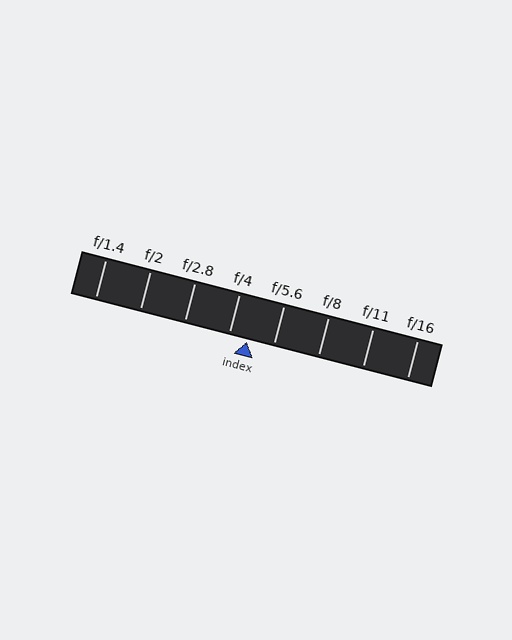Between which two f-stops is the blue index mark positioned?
The index mark is between f/4 and f/5.6.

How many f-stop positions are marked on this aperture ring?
There are 8 f-stop positions marked.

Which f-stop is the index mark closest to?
The index mark is closest to f/4.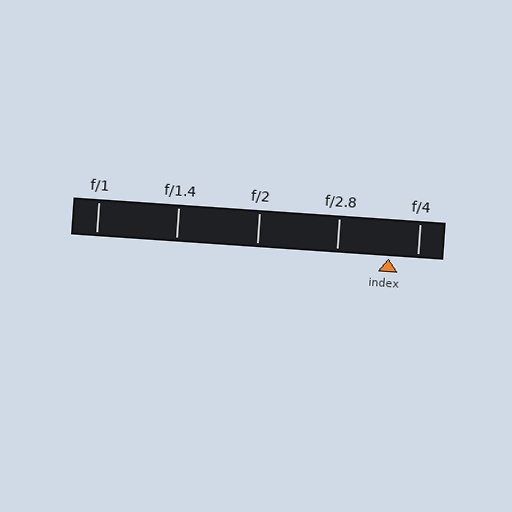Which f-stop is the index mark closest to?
The index mark is closest to f/4.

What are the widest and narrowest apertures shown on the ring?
The widest aperture shown is f/1 and the narrowest is f/4.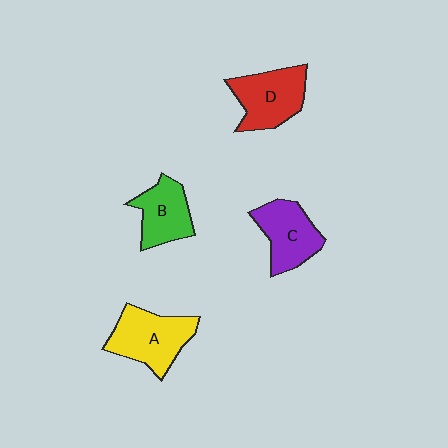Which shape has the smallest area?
Shape B (green).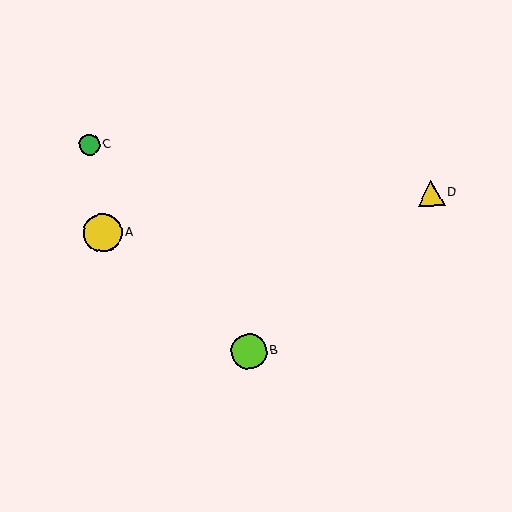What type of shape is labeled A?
Shape A is a yellow circle.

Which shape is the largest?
The yellow circle (labeled A) is the largest.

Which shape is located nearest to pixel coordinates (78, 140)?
The green circle (labeled C) at (89, 144) is nearest to that location.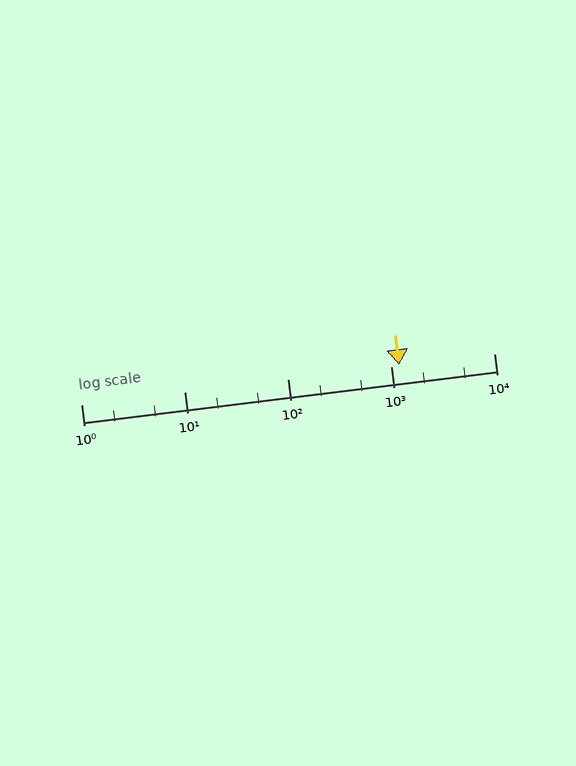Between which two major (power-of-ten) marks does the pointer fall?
The pointer is between 1000 and 10000.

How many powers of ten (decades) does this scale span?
The scale spans 4 decades, from 1 to 10000.